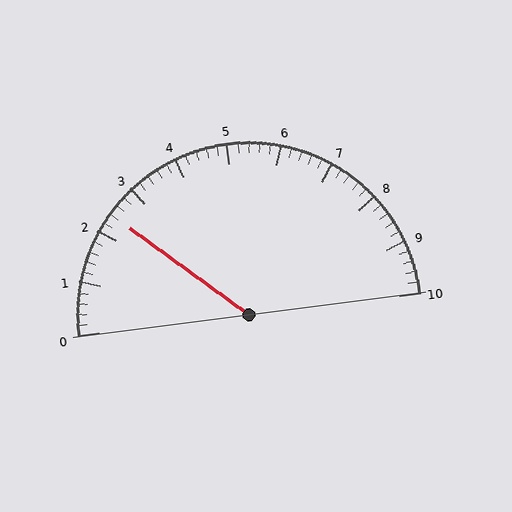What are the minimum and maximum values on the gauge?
The gauge ranges from 0 to 10.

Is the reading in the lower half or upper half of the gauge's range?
The reading is in the lower half of the range (0 to 10).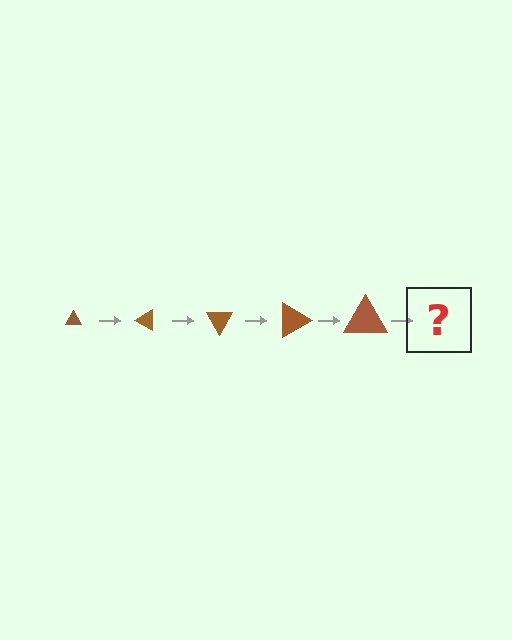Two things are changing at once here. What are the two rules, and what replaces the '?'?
The two rules are that the triangle grows larger each step and it rotates 30 degrees each step. The '?' should be a triangle, larger than the previous one and rotated 150 degrees from the start.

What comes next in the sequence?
The next element should be a triangle, larger than the previous one and rotated 150 degrees from the start.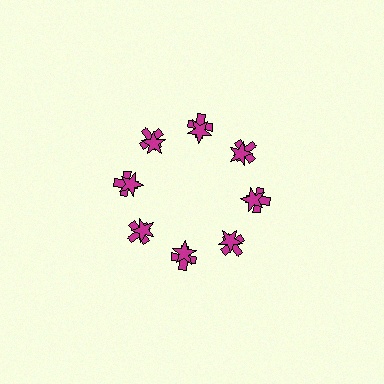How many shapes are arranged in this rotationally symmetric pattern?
There are 16 shapes, arranged in 8 groups of 2.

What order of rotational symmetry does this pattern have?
This pattern has 8-fold rotational symmetry.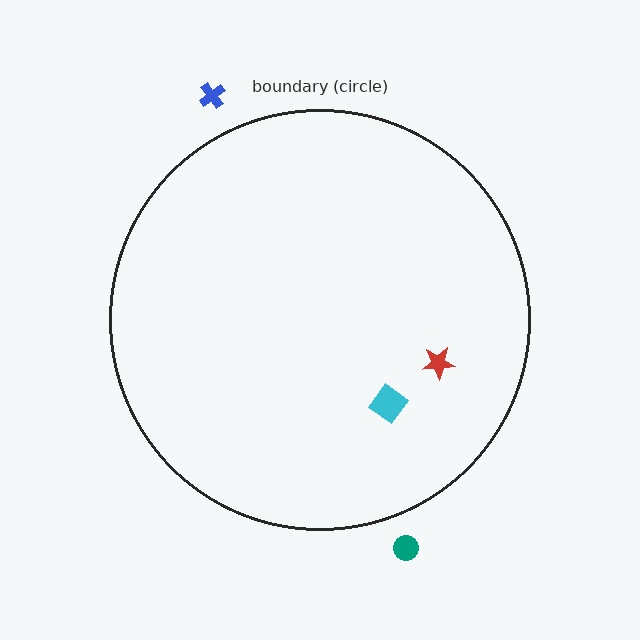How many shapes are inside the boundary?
2 inside, 2 outside.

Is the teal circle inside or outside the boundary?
Outside.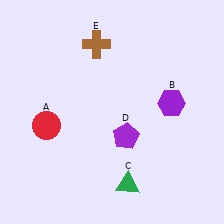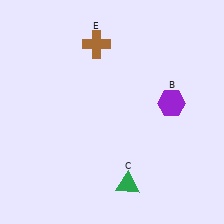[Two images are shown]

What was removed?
The purple pentagon (D), the red circle (A) were removed in Image 2.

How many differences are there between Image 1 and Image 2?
There are 2 differences between the two images.